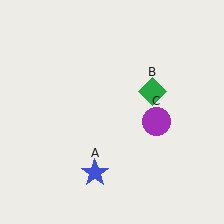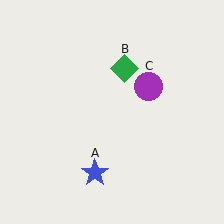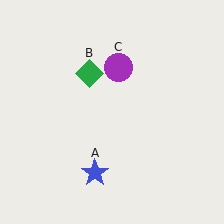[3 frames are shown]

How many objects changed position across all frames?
2 objects changed position: green diamond (object B), purple circle (object C).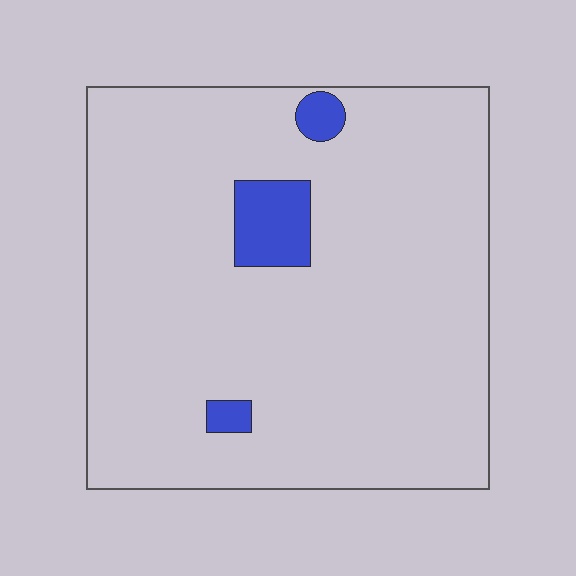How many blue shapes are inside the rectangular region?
3.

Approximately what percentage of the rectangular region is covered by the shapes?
Approximately 5%.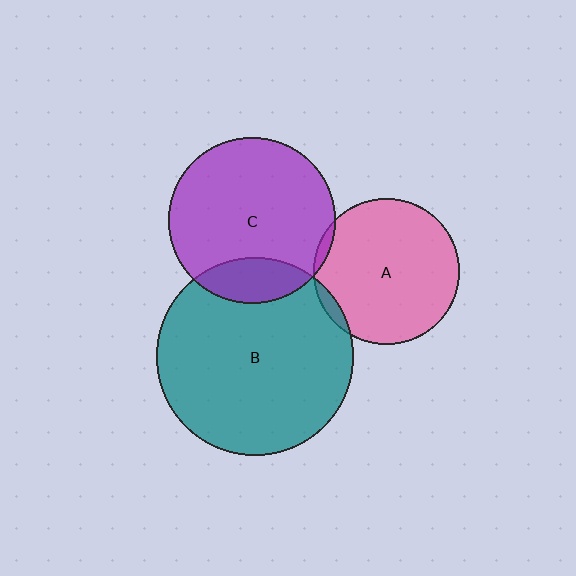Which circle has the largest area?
Circle B (teal).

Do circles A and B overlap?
Yes.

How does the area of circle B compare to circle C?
Approximately 1.4 times.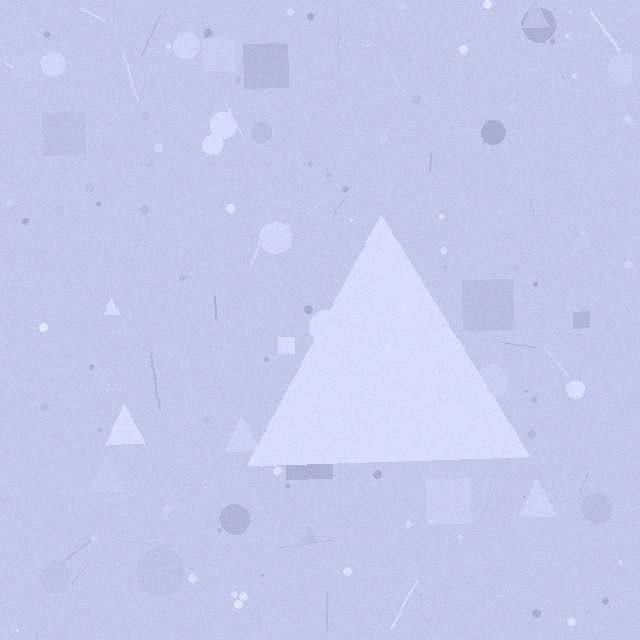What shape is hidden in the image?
A triangle is hidden in the image.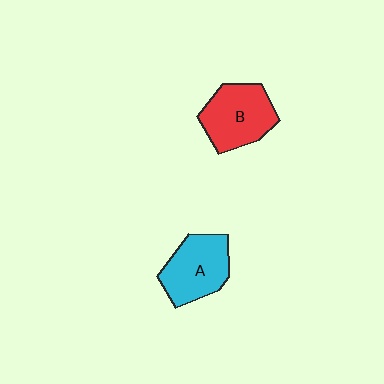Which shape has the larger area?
Shape B (red).